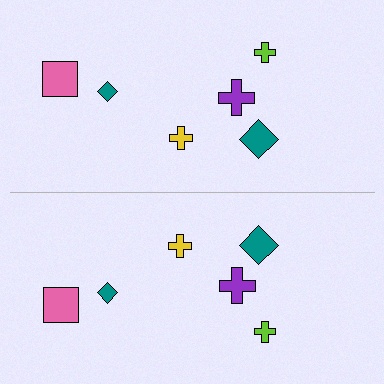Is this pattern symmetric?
Yes, this pattern has bilateral (reflection) symmetry.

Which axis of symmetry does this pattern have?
The pattern has a horizontal axis of symmetry running through the center of the image.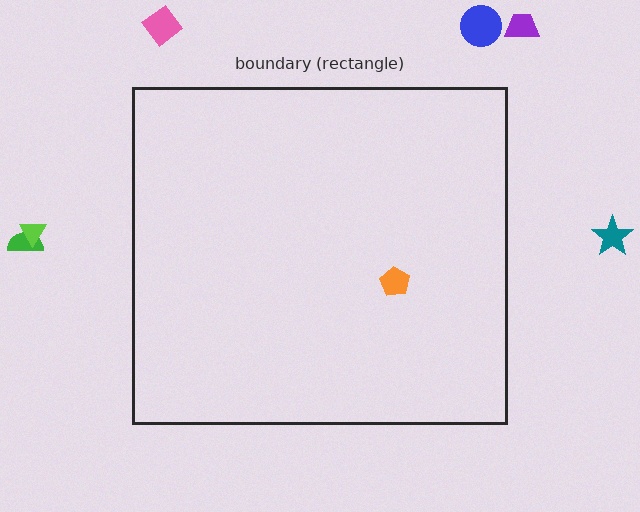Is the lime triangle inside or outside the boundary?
Outside.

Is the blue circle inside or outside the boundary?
Outside.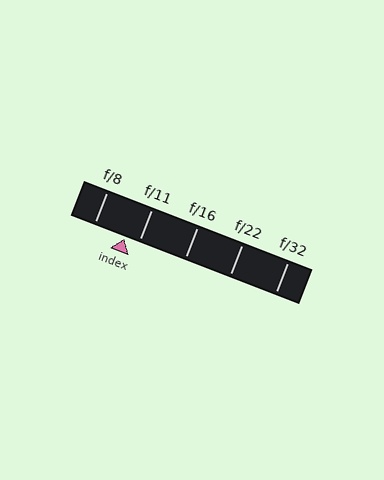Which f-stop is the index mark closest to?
The index mark is closest to f/11.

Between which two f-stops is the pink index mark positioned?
The index mark is between f/8 and f/11.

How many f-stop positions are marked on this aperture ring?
There are 5 f-stop positions marked.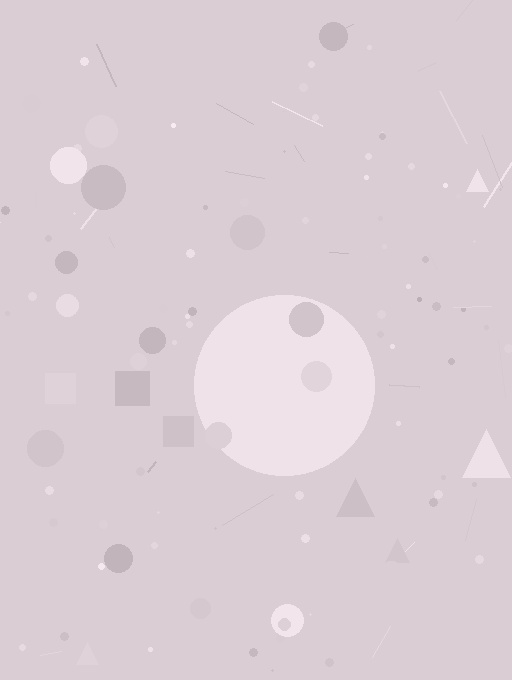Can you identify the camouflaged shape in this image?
The camouflaged shape is a circle.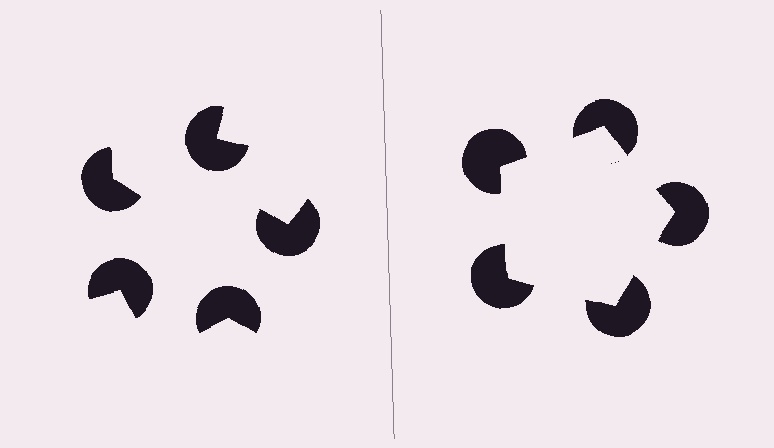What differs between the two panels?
The pac-man discs are positioned identically on both sides; only the wedge orientations differ. On the right they align to a pentagon; on the left they are misaligned.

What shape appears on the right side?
An illusory pentagon.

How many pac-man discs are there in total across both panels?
10 — 5 on each side.